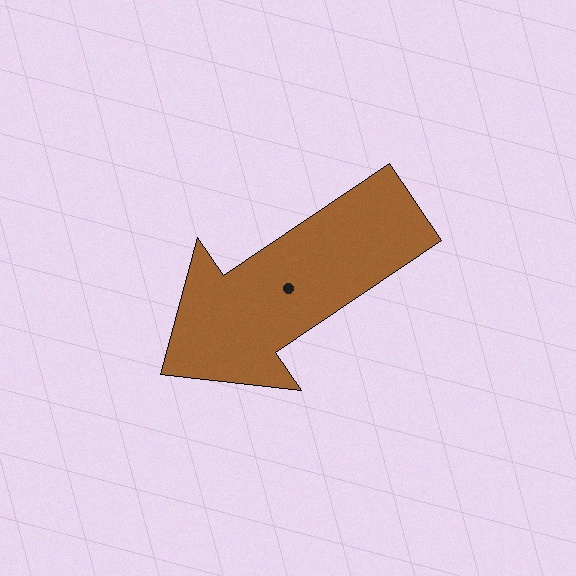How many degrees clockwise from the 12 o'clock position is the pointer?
Approximately 236 degrees.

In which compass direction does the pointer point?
Southwest.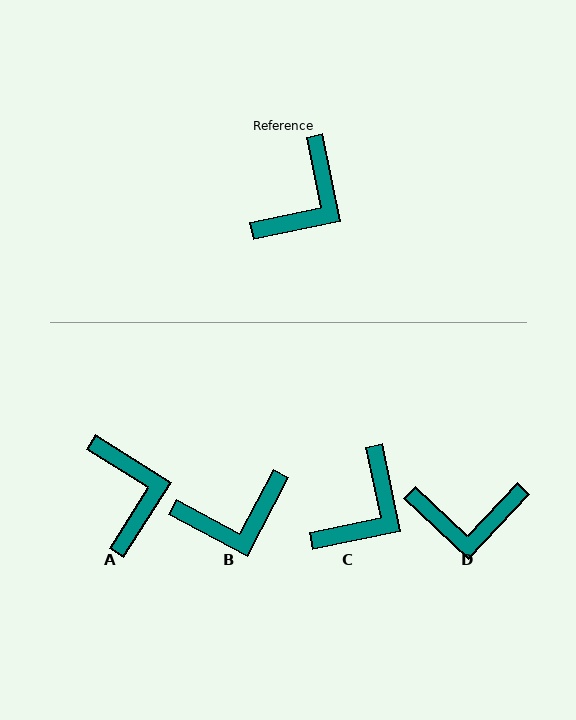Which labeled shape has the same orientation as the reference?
C.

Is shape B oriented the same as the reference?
No, it is off by about 39 degrees.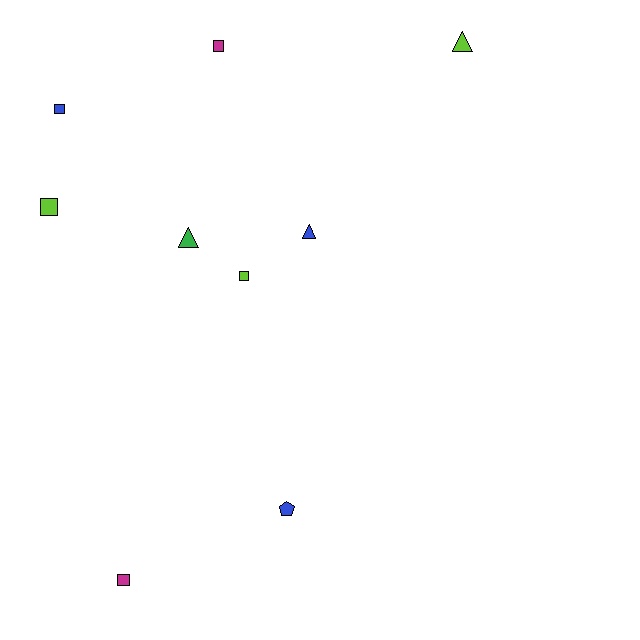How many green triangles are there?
There is 1 green triangle.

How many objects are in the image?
There are 9 objects.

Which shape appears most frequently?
Square, with 5 objects.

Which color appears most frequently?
Blue, with 3 objects.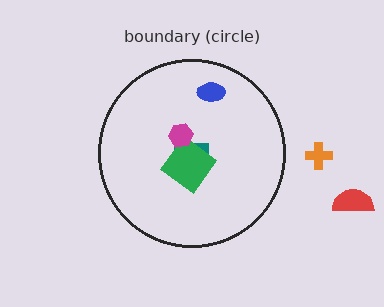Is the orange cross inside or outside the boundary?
Outside.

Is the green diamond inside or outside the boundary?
Inside.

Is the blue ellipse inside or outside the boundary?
Inside.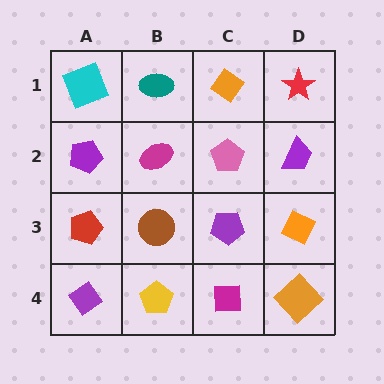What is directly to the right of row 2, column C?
A purple trapezoid.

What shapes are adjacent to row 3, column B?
A magenta ellipse (row 2, column B), a yellow pentagon (row 4, column B), a red pentagon (row 3, column A), a purple pentagon (row 3, column C).